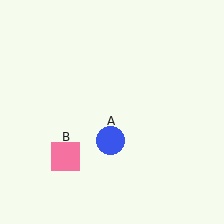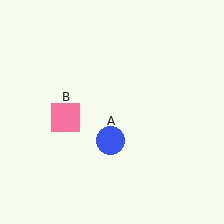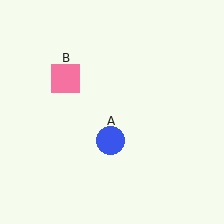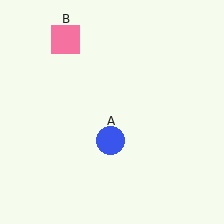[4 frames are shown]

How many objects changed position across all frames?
1 object changed position: pink square (object B).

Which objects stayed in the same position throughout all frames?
Blue circle (object A) remained stationary.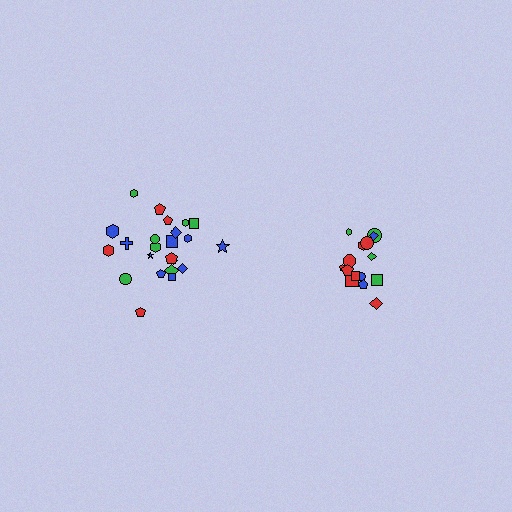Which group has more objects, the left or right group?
The left group.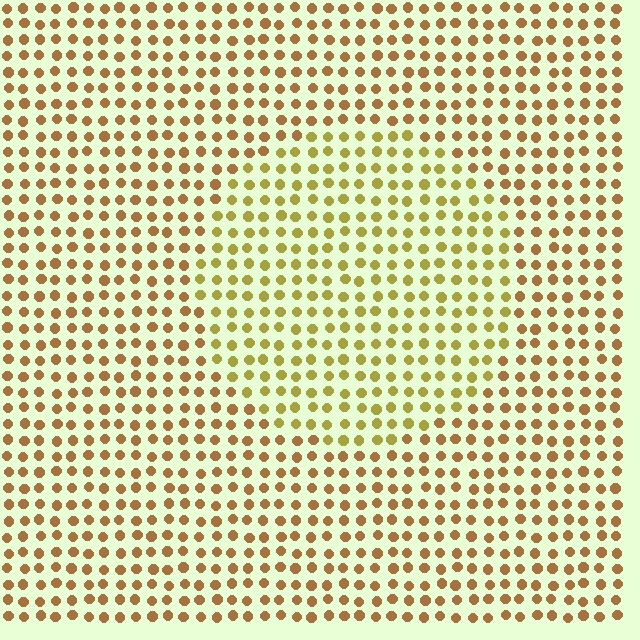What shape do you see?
I see a circle.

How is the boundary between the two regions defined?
The boundary is defined purely by a slight shift in hue (about 29 degrees). Spacing, size, and orientation are identical on both sides.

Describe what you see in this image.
The image is filled with small brown elements in a uniform arrangement. A circle-shaped region is visible where the elements are tinted to a slightly different hue, forming a subtle color boundary.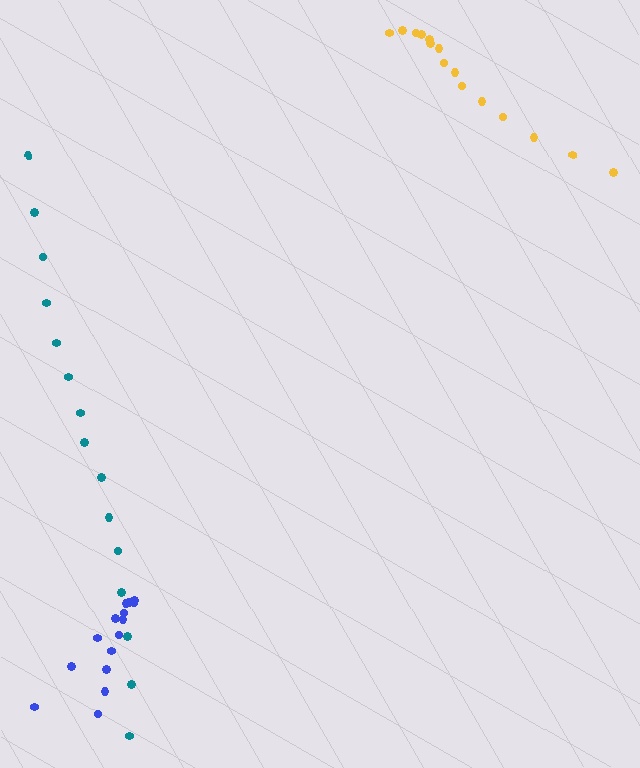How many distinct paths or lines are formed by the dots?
There are 3 distinct paths.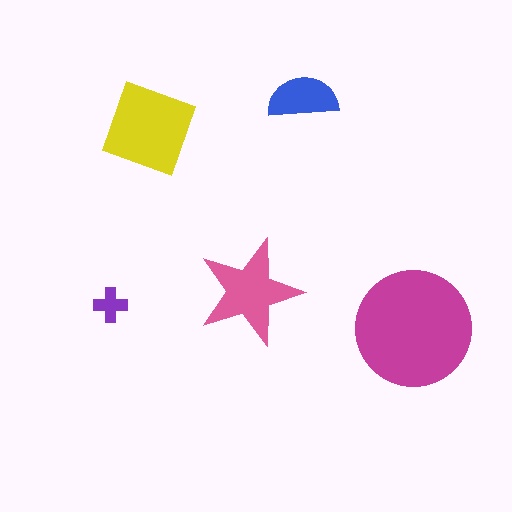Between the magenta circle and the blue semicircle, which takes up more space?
The magenta circle.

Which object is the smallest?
The purple cross.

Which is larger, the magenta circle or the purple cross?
The magenta circle.